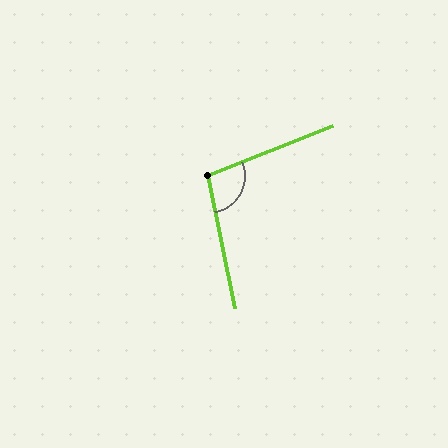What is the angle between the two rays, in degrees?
Approximately 100 degrees.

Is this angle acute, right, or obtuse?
It is obtuse.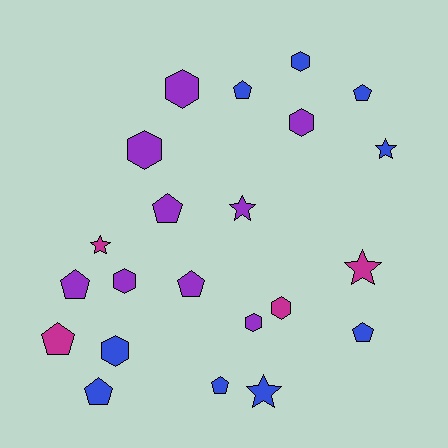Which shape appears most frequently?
Pentagon, with 9 objects.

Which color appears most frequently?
Purple, with 9 objects.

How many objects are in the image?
There are 22 objects.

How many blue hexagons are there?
There are 2 blue hexagons.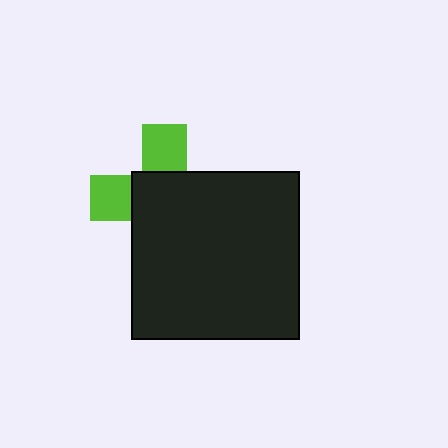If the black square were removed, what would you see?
You would see the complete lime cross.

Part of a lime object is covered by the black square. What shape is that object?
It is a cross.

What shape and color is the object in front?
The object in front is a black square.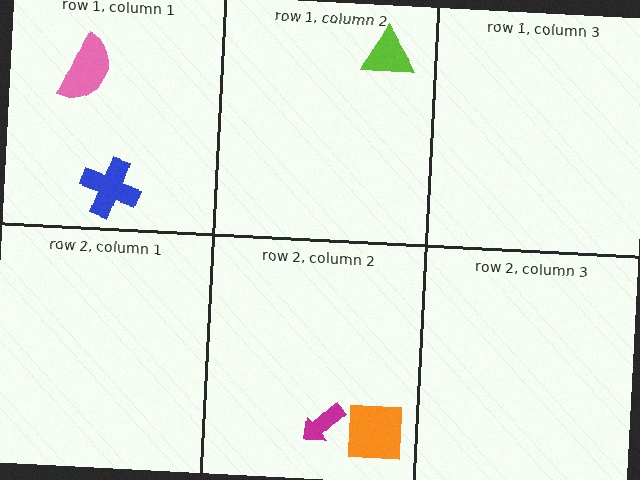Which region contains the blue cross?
The row 1, column 1 region.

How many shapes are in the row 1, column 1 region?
2.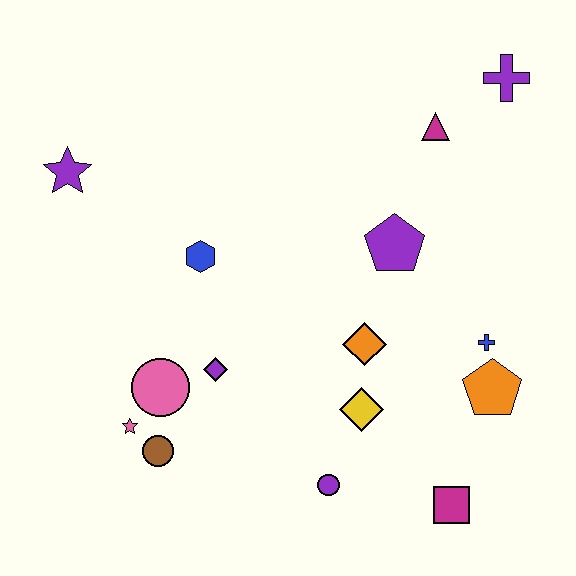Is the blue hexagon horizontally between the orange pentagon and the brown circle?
Yes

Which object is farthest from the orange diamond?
The purple star is farthest from the orange diamond.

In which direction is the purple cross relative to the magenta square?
The purple cross is above the magenta square.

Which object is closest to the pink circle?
The pink star is closest to the pink circle.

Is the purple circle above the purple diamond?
No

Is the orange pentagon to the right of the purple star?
Yes